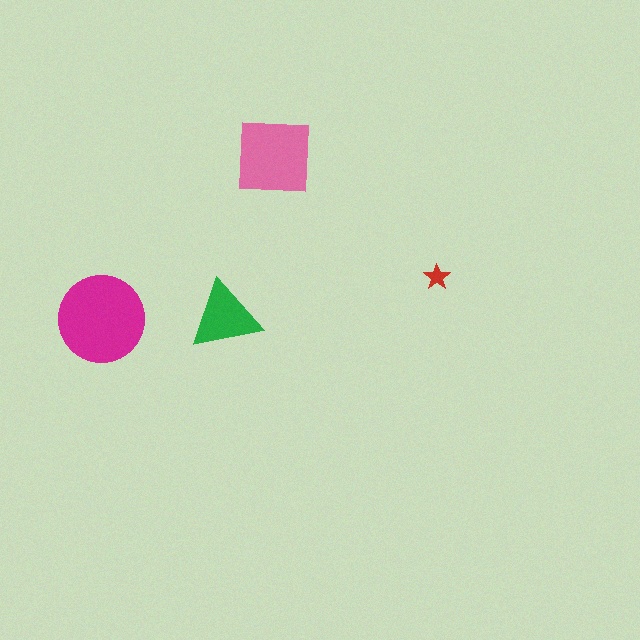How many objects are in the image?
There are 4 objects in the image.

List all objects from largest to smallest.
The magenta circle, the pink square, the green triangle, the red star.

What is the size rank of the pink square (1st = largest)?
2nd.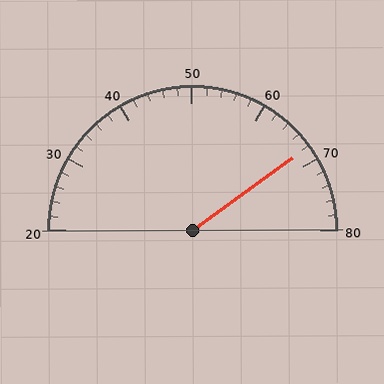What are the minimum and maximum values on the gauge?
The gauge ranges from 20 to 80.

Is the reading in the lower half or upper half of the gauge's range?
The reading is in the upper half of the range (20 to 80).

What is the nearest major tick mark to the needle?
The nearest major tick mark is 70.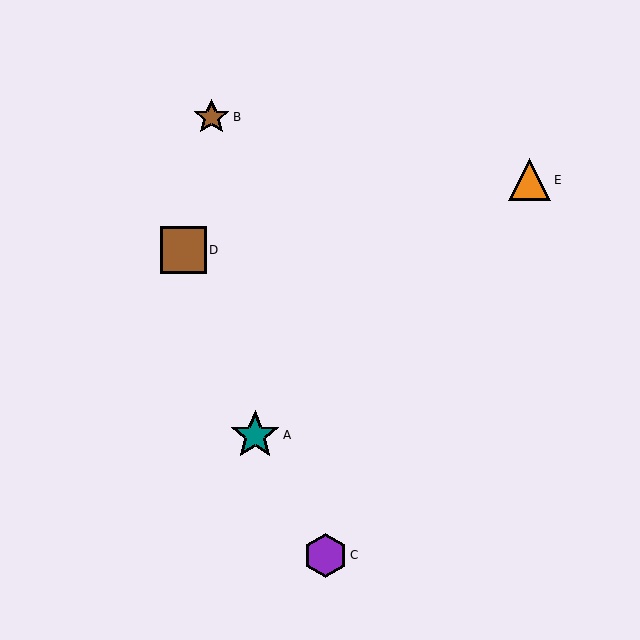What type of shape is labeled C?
Shape C is a purple hexagon.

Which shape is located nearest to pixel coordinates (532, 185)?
The orange triangle (labeled E) at (530, 180) is nearest to that location.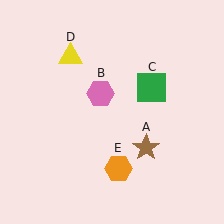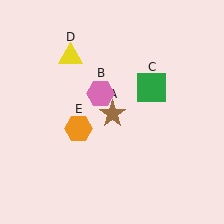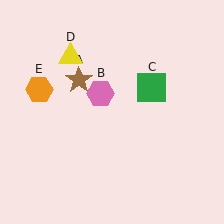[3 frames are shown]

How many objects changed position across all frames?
2 objects changed position: brown star (object A), orange hexagon (object E).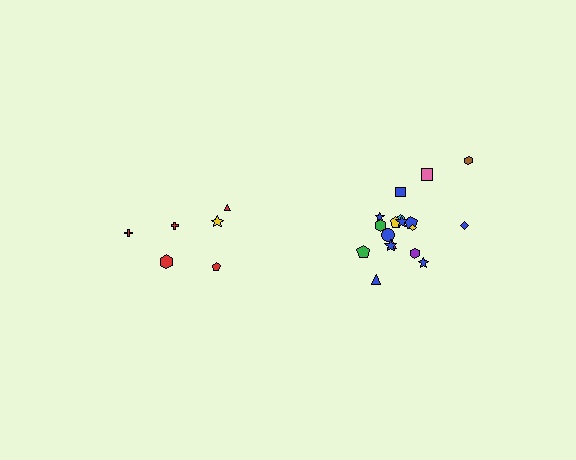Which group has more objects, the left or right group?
The right group.